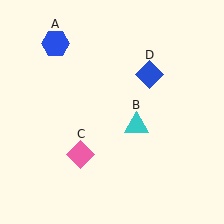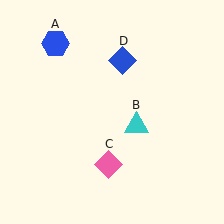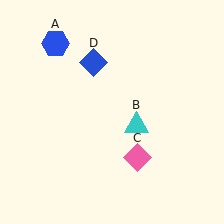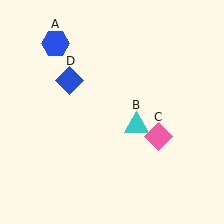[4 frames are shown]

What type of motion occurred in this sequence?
The pink diamond (object C), blue diamond (object D) rotated counterclockwise around the center of the scene.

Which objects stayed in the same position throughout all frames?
Blue hexagon (object A) and cyan triangle (object B) remained stationary.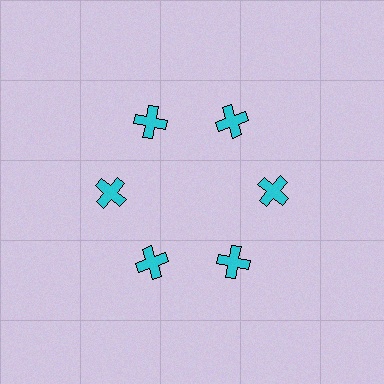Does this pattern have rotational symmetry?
Yes, this pattern has 6-fold rotational symmetry. It looks the same after rotating 60 degrees around the center.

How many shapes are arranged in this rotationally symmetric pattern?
There are 6 shapes, arranged in 6 groups of 1.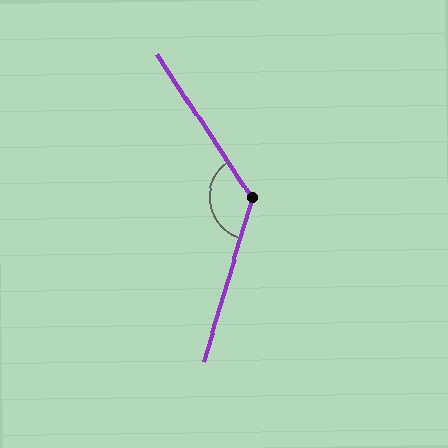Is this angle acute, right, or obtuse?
It is obtuse.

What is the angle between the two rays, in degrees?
Approximately 130 degrees.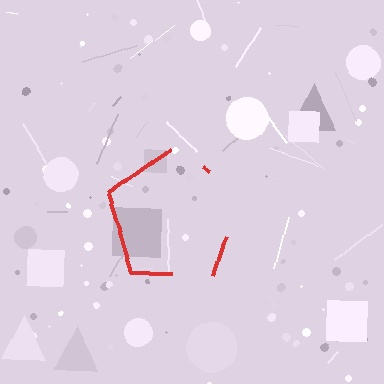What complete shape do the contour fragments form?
The contour fragments form a pentagon.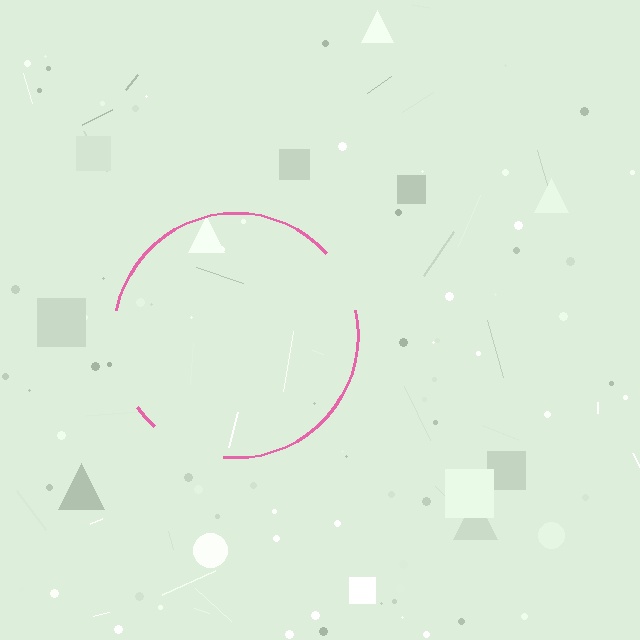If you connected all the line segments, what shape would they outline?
They would outline a circle.